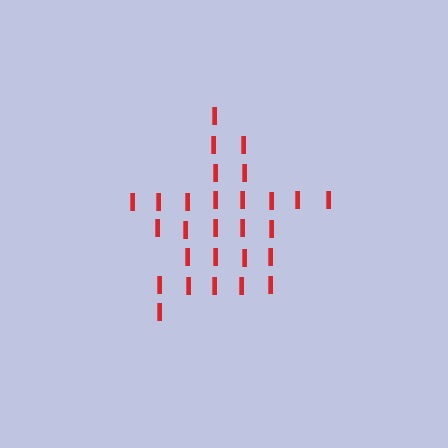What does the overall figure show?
The overall figure shows a star.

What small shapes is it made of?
It is made of small letter I's.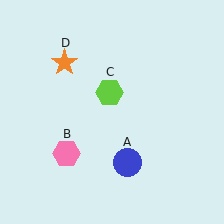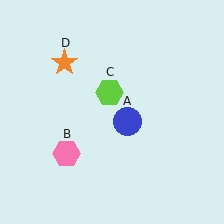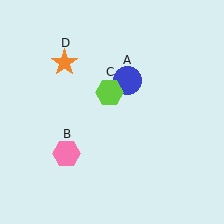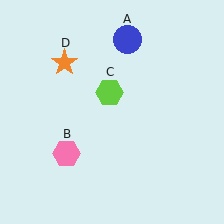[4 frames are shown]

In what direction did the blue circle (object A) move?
The blue circle (object A) moved up.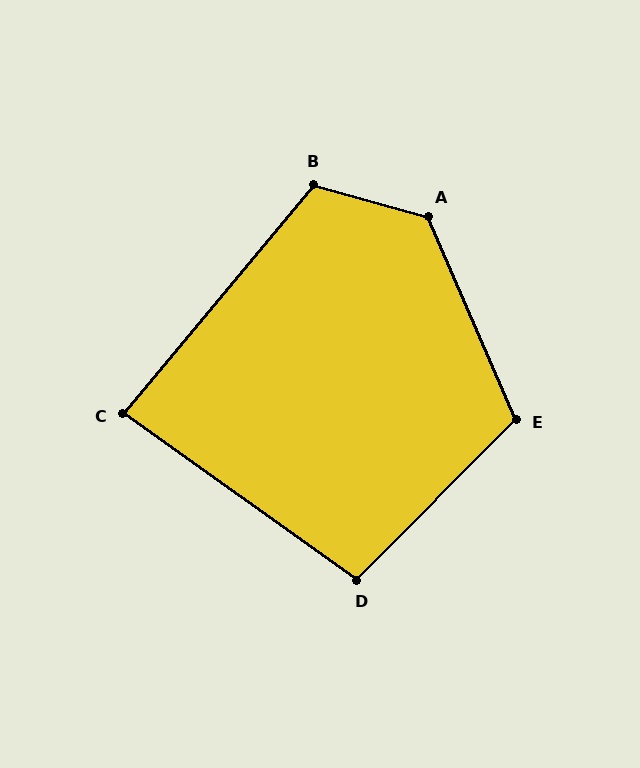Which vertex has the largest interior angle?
A, at approximately 129 degrees.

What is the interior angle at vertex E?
Approximately 112 degrees (obtuse).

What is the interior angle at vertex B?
Approximately 114 degrees (obtuse).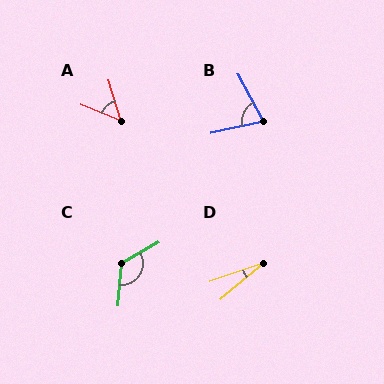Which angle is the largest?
C, at approximately 125 degrees.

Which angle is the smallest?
D, at approximately 21 degrees.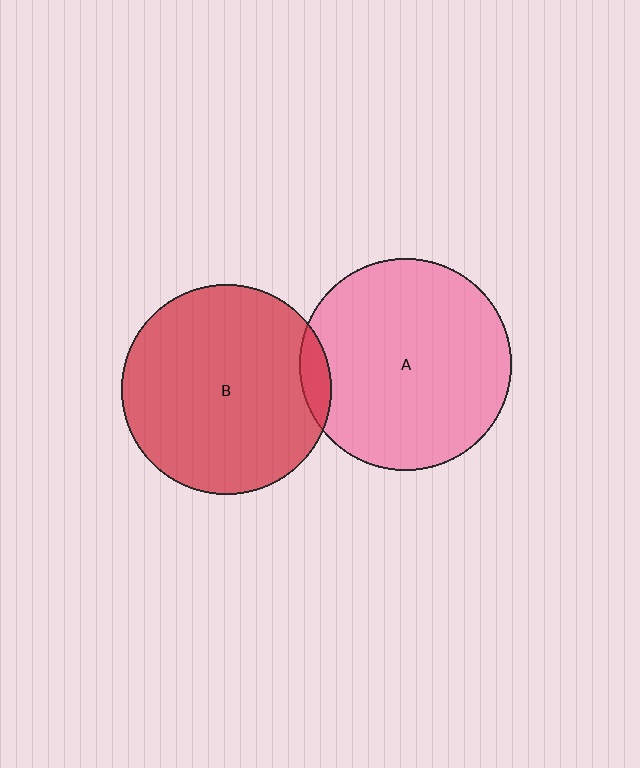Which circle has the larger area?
Circle A (pink).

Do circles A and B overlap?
Yes.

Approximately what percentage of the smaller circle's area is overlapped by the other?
Approximately 5%.